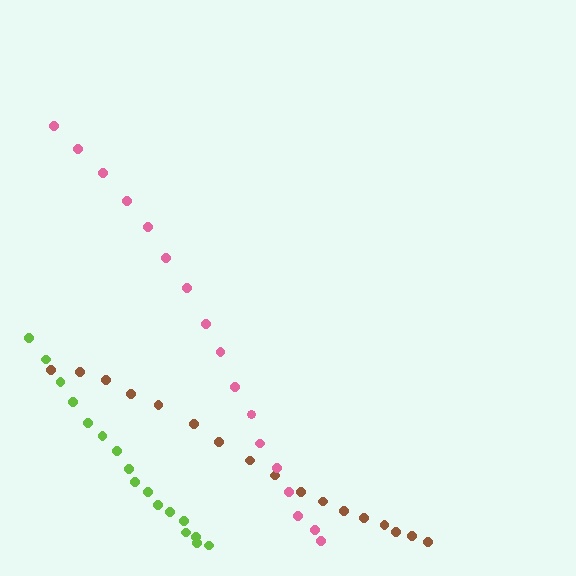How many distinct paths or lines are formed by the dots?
There are 3 distinct paths.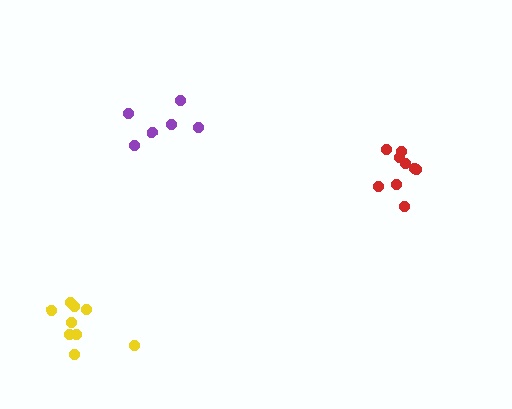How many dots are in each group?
Group 1: 9 dots, Group 2: 9 dots, Group 3: 6 dots (24 total).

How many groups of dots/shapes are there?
There are 3 groups.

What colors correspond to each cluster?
The clusters are colored: red, yellow, purple.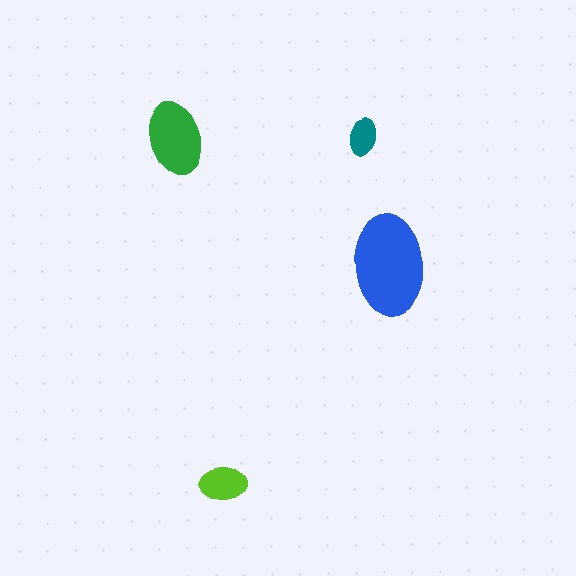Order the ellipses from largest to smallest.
the blue one, the green one, the lime one, the teal one.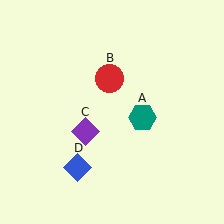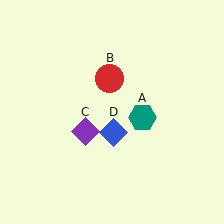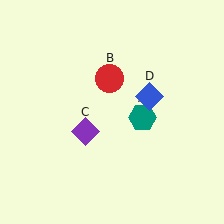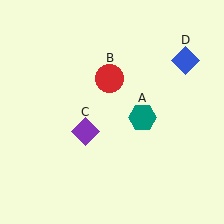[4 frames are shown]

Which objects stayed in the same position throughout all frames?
Teal hexagon (object A) and red circle (object B) and purple diamond (object C) remained stationary.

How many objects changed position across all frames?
1 object changed position: blue diamond (object D).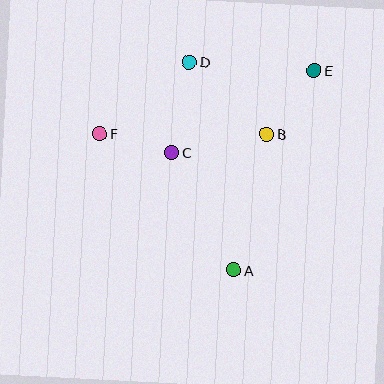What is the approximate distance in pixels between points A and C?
The distance between A and C is approximately 133 pixels.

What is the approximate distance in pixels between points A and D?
The distance between A and D is approximately 213 pixels.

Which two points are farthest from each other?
Points E and F are farthest from each other.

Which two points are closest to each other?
Points C and F are closest to each other.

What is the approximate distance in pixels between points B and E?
The distance between B and E is approximately 79 pixels.